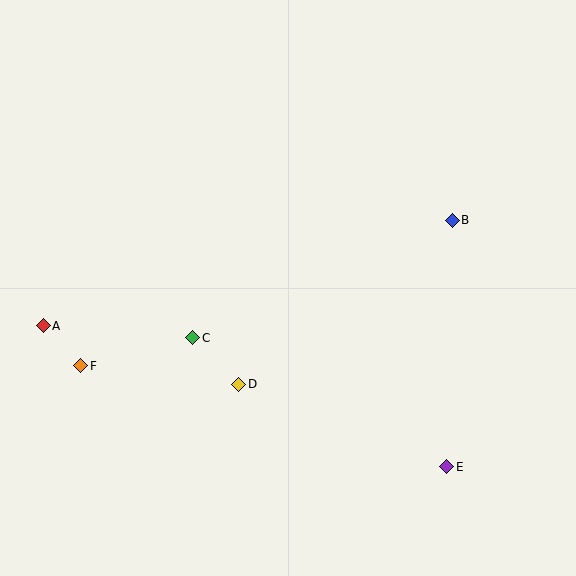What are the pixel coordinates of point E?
Point E is at (447, 467).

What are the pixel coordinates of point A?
Point A is at (43, 326).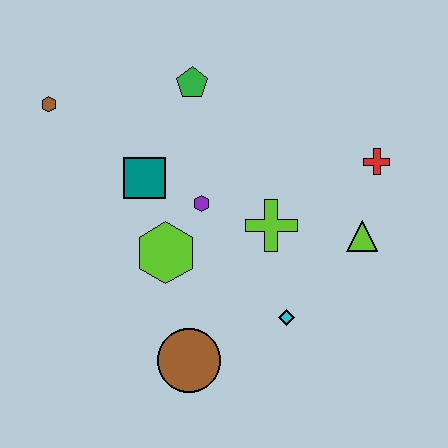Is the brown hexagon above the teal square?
Yes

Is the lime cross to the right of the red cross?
No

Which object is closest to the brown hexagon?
The teal square is closest to the brown hexagon.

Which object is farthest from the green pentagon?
The brown circle is farthest from the green pentagon.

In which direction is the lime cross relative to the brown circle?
The lime cross is above the brown circle.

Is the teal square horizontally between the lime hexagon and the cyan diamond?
No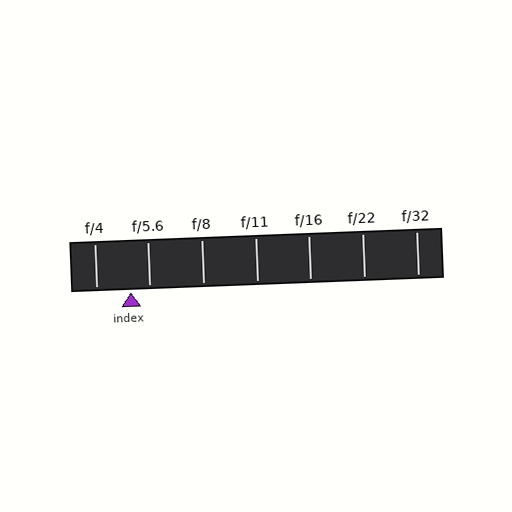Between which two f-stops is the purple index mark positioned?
The index mark is between f/4 and f/5.6.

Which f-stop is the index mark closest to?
The index mark is closest to f/5.6.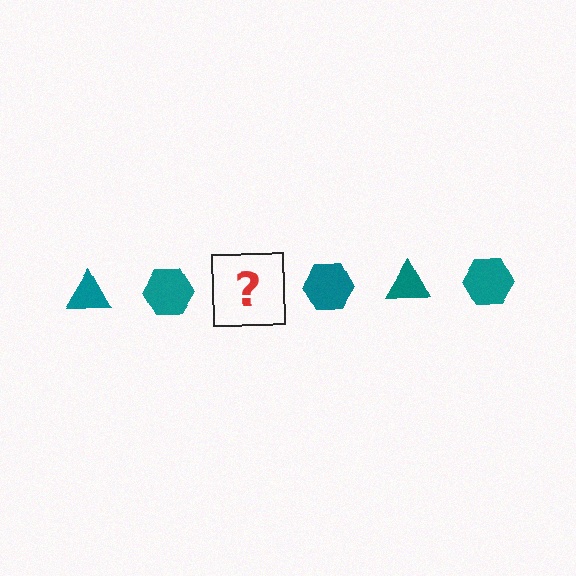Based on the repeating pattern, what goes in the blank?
The blank should be a teal triangle.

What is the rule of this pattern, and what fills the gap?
The rule is that the pattern cycles through triangle, hexagon shapes in teal. The gap should be filled with a teal triangle.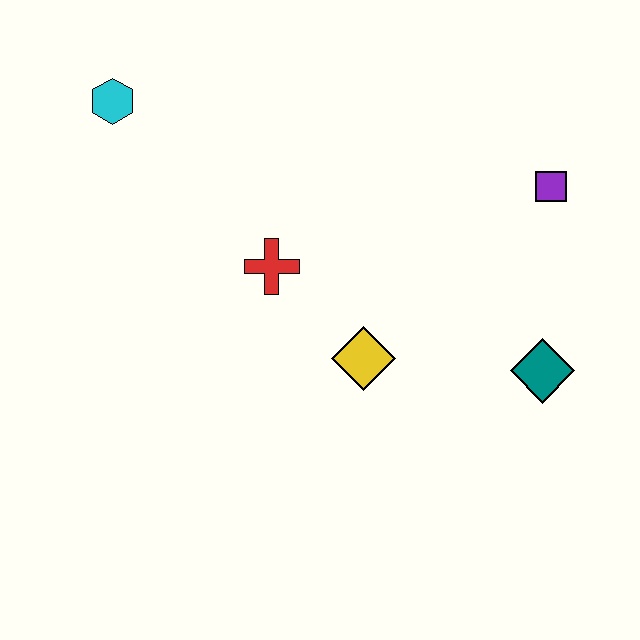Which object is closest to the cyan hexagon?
The red cross is closest to the cyan hexagon.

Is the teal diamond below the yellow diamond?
Yes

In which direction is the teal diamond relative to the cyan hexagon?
The teal diamond is to the right of the cyan hexagon.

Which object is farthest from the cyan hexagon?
The teal diamond is farthest from the cyan hexagon.